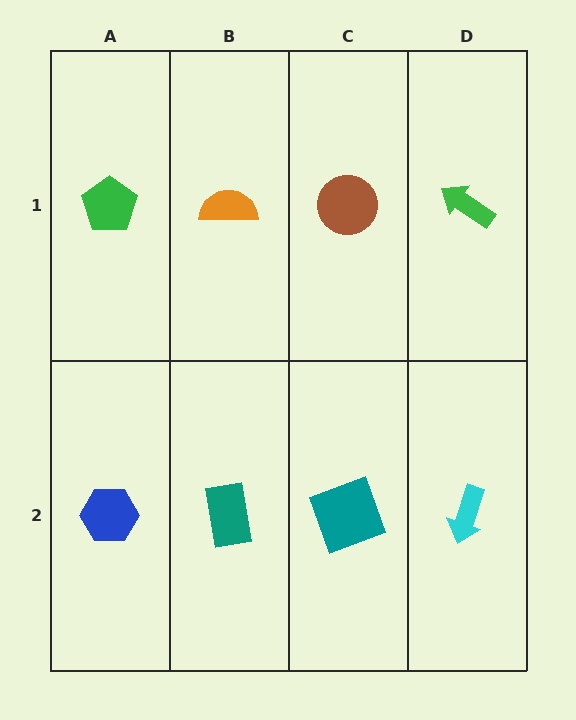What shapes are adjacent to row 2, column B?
An orange semicircle (row 1, column B), a blue hexagon (row 2, column A), a teal square (row 2, column C).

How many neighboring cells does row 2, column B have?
3.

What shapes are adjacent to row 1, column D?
A cyan arrow (row 2, column D), a brown circle (row 1, column C).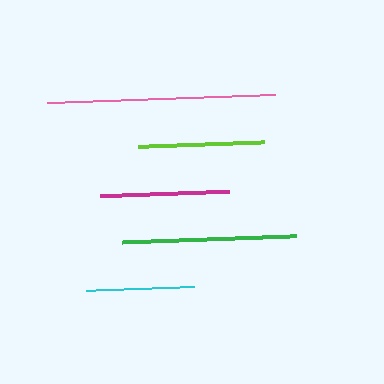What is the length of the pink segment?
The pink segment is approximately 227 pixels long.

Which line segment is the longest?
The pink line is the longest at approximately 227 pixels.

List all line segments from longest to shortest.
From longest to shortest: pink, green, magenta, lime, cyan.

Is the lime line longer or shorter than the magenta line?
The magenta line is longer than the lime line.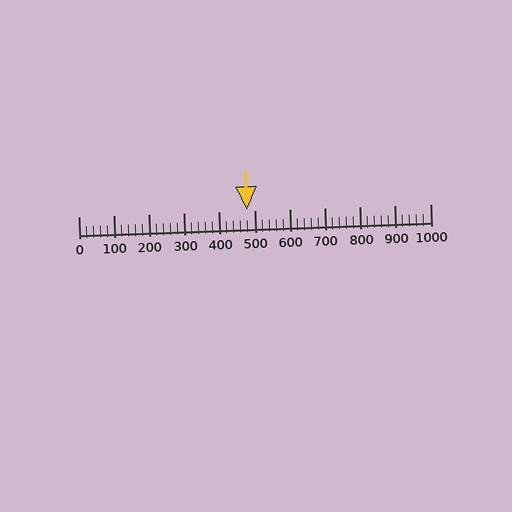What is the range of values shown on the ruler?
The ruler shows values from 0 to 1000.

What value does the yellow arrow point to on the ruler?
The yellow arrow points to approximately 480.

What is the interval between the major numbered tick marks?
The major tick marks are spaced 100 units apart.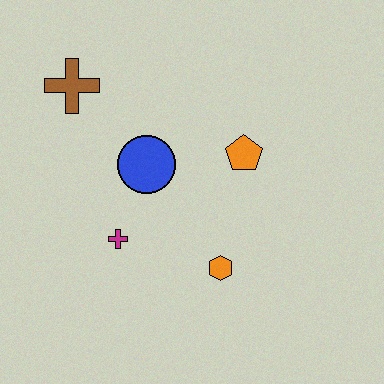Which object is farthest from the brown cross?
The orange hexagon is farthest from the brown cross.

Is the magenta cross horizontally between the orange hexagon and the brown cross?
Yes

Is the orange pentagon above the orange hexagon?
Yes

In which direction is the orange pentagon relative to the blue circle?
The orange pentagon is to the right of the blue circle.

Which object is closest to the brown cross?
The blue circle is closest to the brown cross.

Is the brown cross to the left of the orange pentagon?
Yes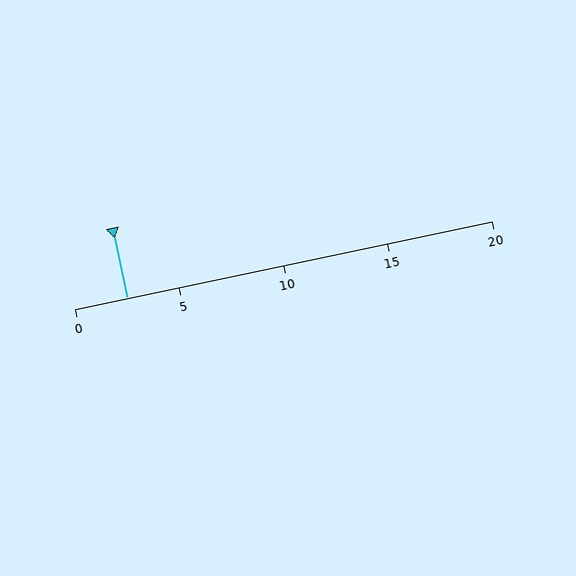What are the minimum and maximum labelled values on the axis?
The axis runs from 0 to 20.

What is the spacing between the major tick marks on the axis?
The major ticks are spaced 5 apart.